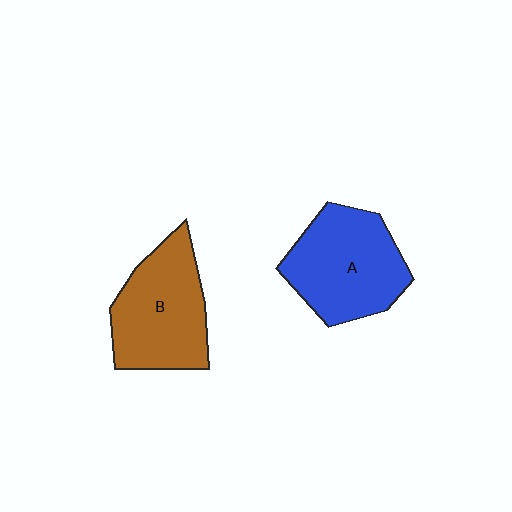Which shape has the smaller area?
Shape B (brown).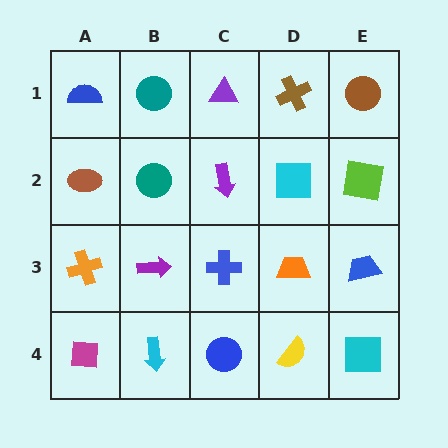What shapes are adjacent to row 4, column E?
A blue trapezoid (row 3, column E), a yellow semicircle (row 4, column D).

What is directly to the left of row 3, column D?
A blue cross.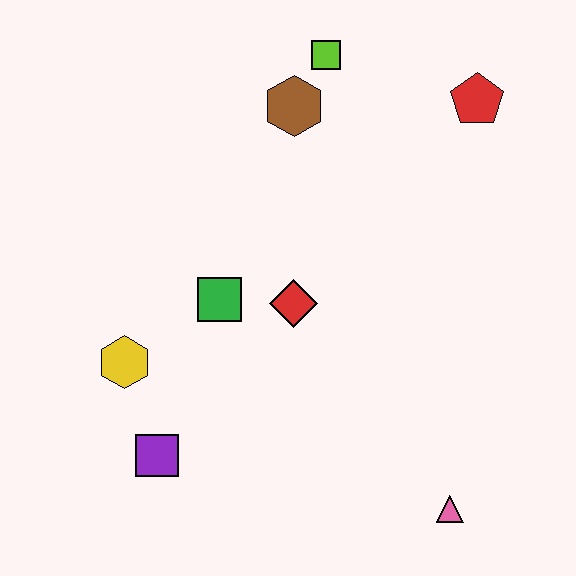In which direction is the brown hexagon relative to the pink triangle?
The brown hexagon is above the pink triangle.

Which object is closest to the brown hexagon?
The lime square is closest to the brown hexagon.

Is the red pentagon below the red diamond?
No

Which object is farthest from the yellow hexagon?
The red pentagon is farthest from the yellow hexagon.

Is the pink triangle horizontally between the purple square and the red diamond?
No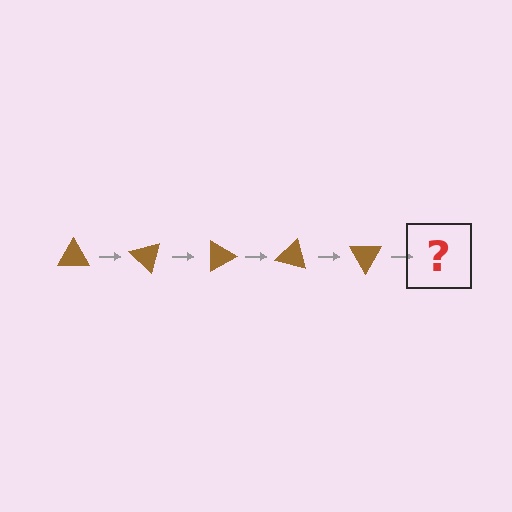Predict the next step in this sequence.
The next step is a brown triangle rotated 225 degrees.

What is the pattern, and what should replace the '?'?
The pattern is that the triangle rotates 45 degrees each step. The '?' should be a brown triangle rotated 225 degrees.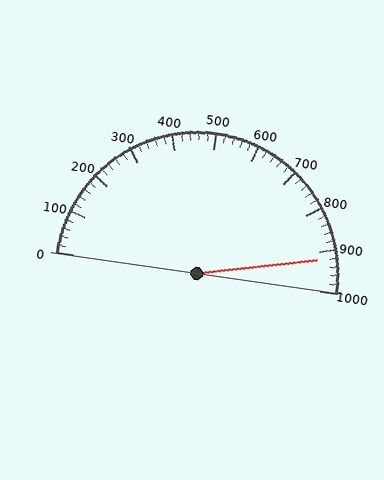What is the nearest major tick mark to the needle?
The nearest major tick mark is 900.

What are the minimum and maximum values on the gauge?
The gauge ranges from 0 to 1000.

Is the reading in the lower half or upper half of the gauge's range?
The reading is in the upper half of the range (0 to 1000).